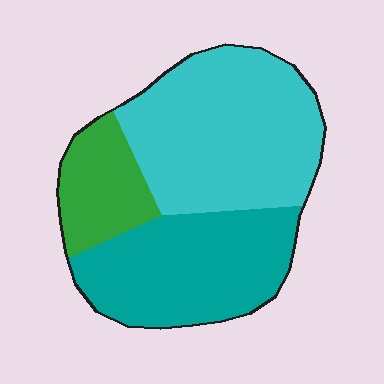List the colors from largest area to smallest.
From largest to smallest: cyan, teal, green.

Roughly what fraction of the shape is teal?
Teal takes up about three eighths (3/8) of the shape.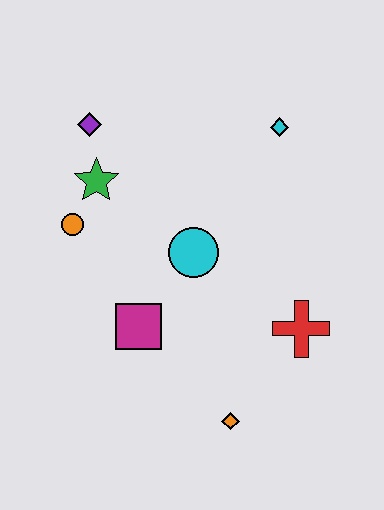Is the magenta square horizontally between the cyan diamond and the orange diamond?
No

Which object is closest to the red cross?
The orange diamond is closest to the red cross.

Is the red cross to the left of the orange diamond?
No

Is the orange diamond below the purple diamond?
Yes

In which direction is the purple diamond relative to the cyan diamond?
The purple diamond is to the left of the cyan diamond.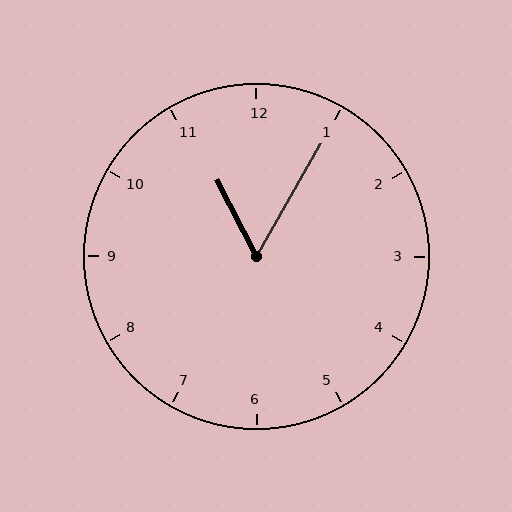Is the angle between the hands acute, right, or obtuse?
It is acute.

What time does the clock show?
11:05.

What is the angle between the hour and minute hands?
Approximately 58 degrees.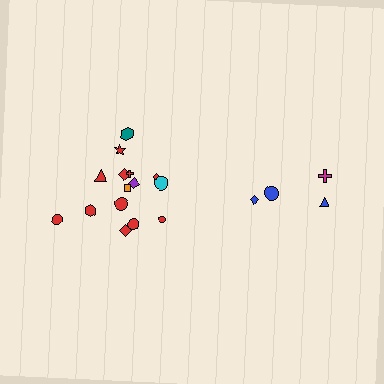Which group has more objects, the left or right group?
The left group.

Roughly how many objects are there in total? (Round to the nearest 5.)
Roughly 20 objects in total.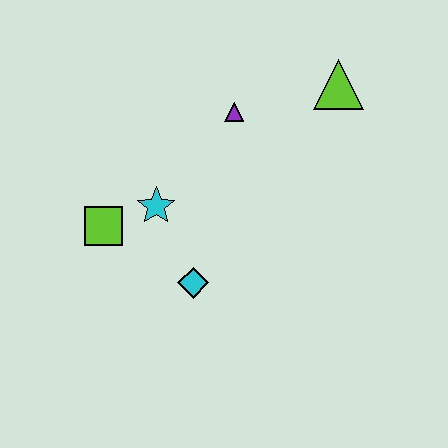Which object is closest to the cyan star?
The lime square is closest to the cyan star.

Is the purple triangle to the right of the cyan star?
Yes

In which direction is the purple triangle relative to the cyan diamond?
The purple triangle is above the cyan diamond.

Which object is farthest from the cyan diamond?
The lime triangle is farthest from the cyan diamond.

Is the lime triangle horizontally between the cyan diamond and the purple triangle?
No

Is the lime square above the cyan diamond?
Yes